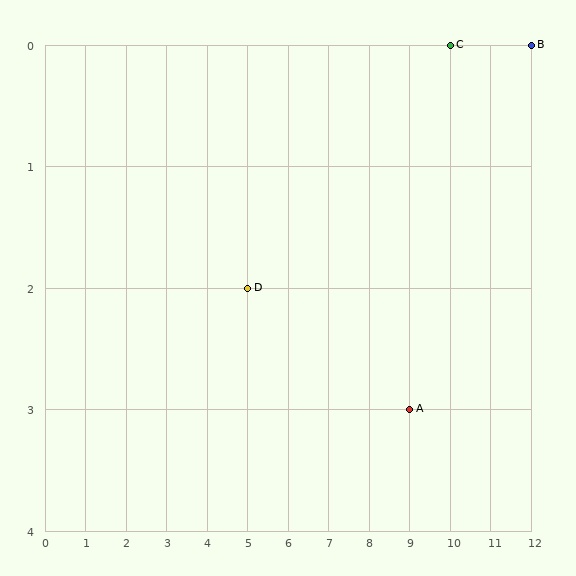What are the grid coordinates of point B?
Point B is at grid coordinates (12, 0).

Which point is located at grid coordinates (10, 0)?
Point C is at (10, 0).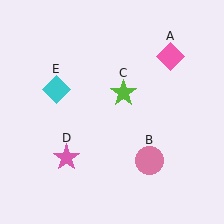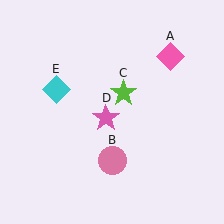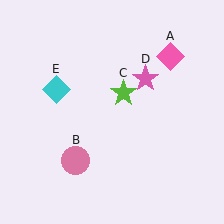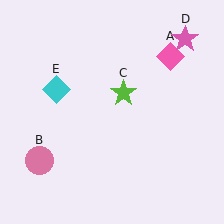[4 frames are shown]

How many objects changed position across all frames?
2 objects changed position: pink circle (object B), pink star (object D).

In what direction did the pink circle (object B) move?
The pink circle (object B) moved left.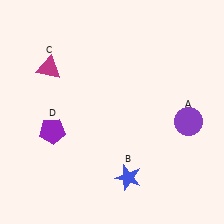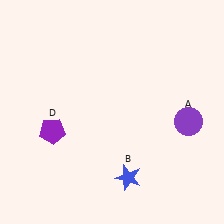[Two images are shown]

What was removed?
The magenta triangle (C) was removed in Image 2.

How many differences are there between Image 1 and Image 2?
There is 1 difference between the two images.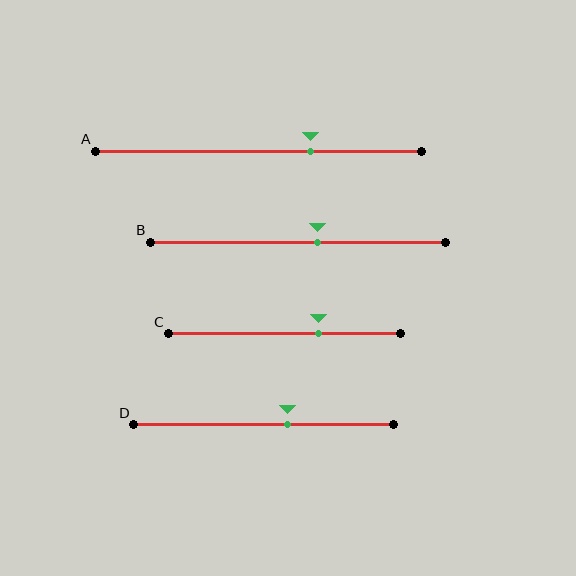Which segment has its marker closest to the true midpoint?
Segment B has its marker closest to the true midpoint.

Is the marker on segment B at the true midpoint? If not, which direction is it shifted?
No, the marker on segment B is shifted to the right by about 7% of the segment length.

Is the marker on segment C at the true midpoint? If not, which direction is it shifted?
No, the marker on segment C is shifted to the right by about 15% of the segment length.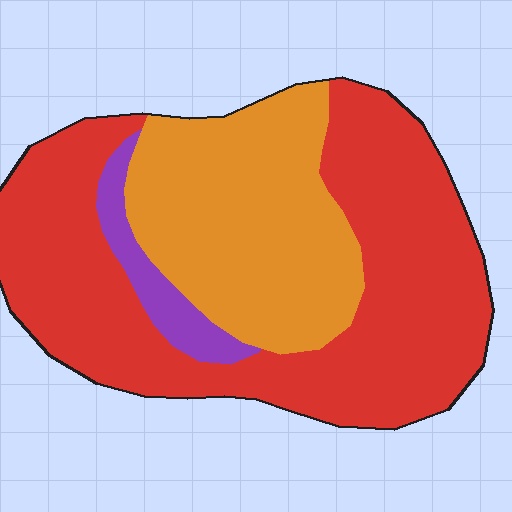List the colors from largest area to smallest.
From largest to smallest: red, orange, purple.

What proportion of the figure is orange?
Orange covers about 35% of the figure.